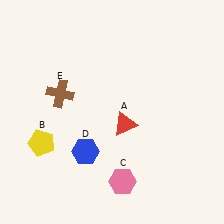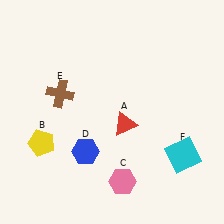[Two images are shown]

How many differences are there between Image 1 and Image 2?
There is 1 difference between the two images.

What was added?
A cyan square (F) was added in Image 2.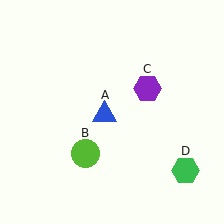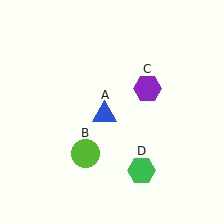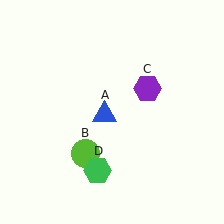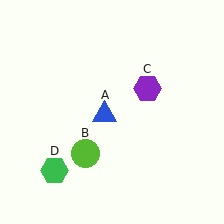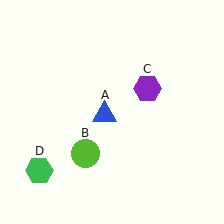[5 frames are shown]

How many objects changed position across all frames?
1 object changed position: green hexagon (object D).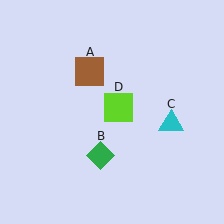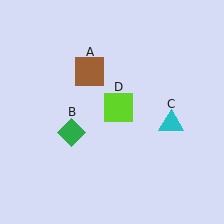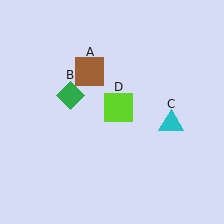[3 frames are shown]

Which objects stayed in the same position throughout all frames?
Brown square (object A) and cyan triangle (object C) and lime square (object D) remained stationary.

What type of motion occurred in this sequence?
The green diamond (object B) rotated clockwise around the center of the scene.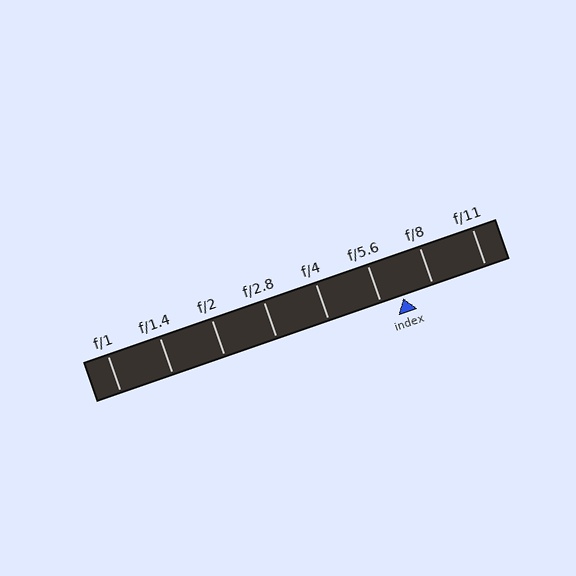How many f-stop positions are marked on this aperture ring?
There are 8 f-stop positions marked.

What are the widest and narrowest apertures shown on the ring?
The widest aperture shown is f/1 and the narrowest is f/11.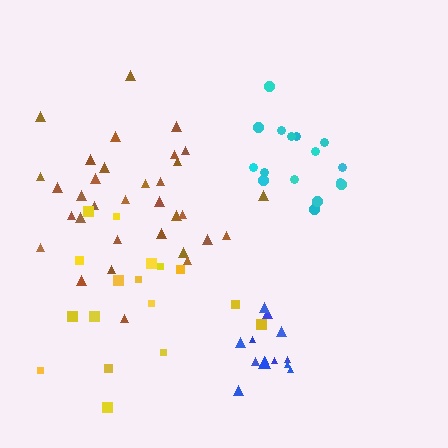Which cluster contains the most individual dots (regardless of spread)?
Brown (33).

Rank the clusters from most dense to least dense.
blue, cyan, brown, yellow.